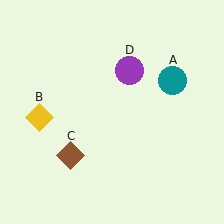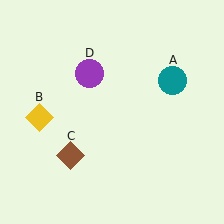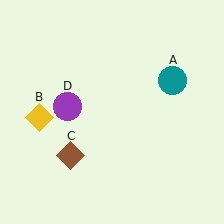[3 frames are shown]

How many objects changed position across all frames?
1 object changed position: purple circle (object D).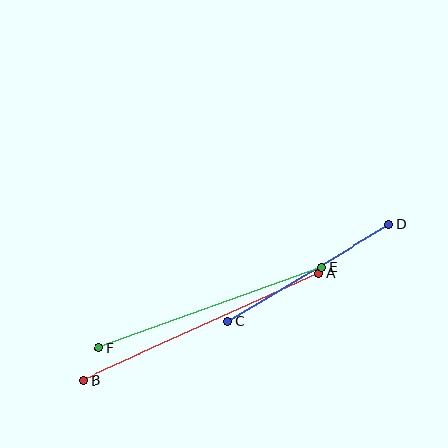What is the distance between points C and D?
The distance is approximately 187 pixels.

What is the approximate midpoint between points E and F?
The midpoint is at approximately (211, 307) pixels.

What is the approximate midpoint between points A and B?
The midpoint is at approximately (201, 327) pixels.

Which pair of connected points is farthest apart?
Points A and B are farthest apart.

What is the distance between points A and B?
The distance is approximately 259 pixels.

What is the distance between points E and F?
The distance is approximately 237 pixels.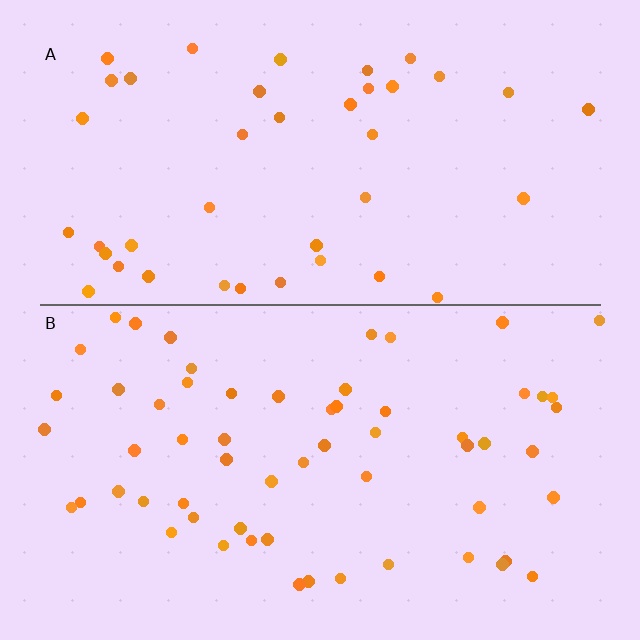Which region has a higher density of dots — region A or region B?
B (the bottom).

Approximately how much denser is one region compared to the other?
Approximately 1.5× — region B over region A.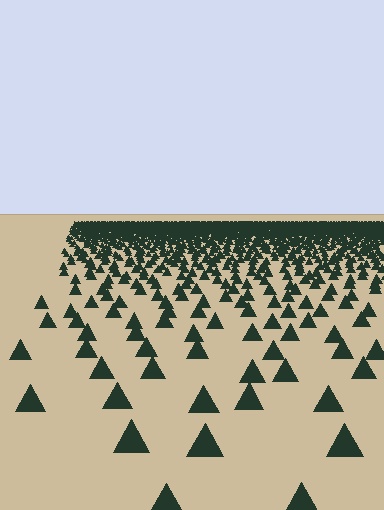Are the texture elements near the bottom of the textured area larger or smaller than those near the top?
Larger. Near the bottom, elements are closer to the viewer and appear at a bigger on-screen size.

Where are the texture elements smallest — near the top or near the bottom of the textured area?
Near the top.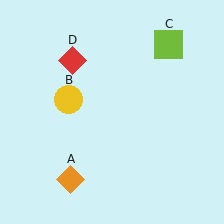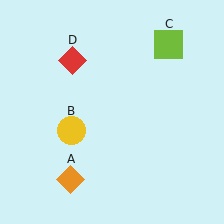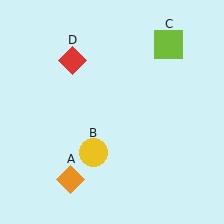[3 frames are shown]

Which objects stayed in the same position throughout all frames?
Orange diamond (object A) and lime square (object C) and red diamond (object D) remained stationary.